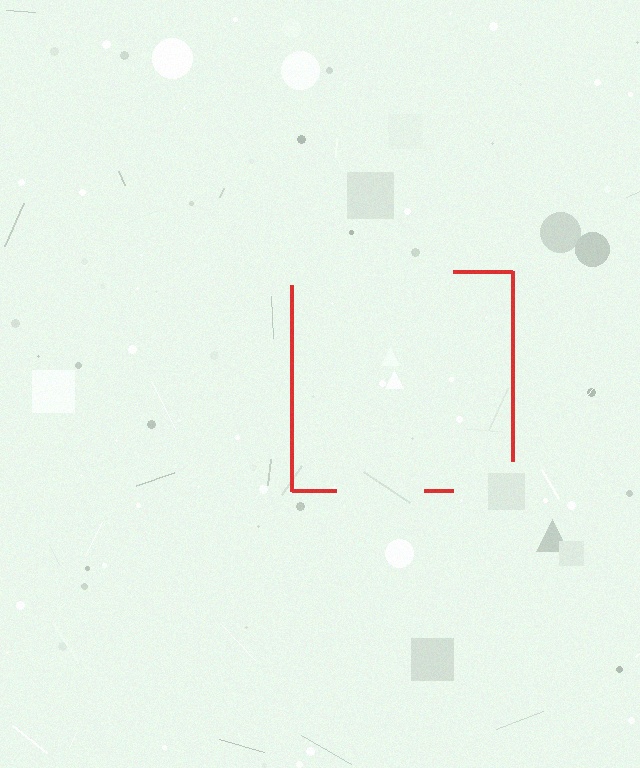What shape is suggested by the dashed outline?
The dashed outline suggests a square.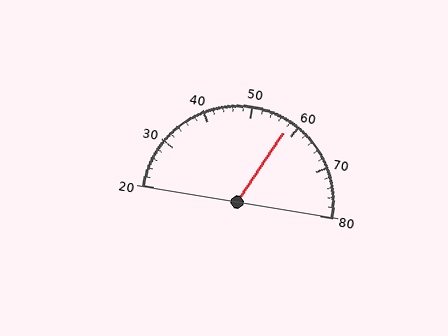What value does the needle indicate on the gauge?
The needle indicates approximately 58.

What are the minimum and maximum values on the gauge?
The gauge ranges from 20 to 80.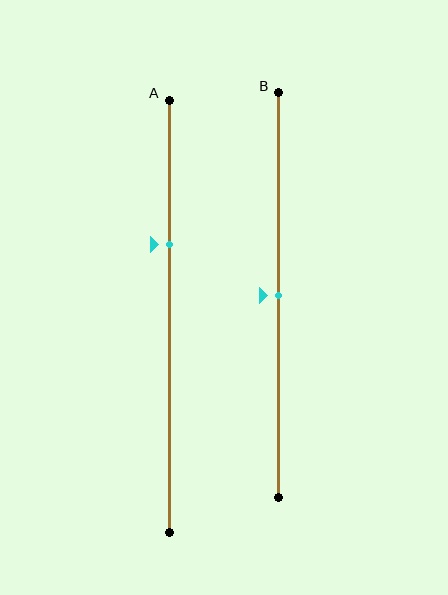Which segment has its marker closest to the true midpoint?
Segment B has its marker closest to the true midpoint.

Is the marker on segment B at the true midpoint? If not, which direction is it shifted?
Yes, the marker on segment B is at the true midpoint.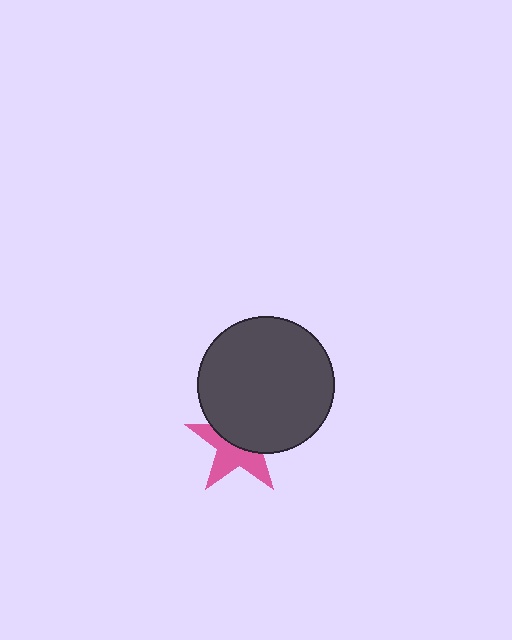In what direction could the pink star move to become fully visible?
The pink star could move down. That would shift it out from behind the dark gray circle entirely.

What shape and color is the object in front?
The object in front is a dark gray circle.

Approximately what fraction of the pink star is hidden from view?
Roughly 52% of the pink star is hidden behind the dark gray circle.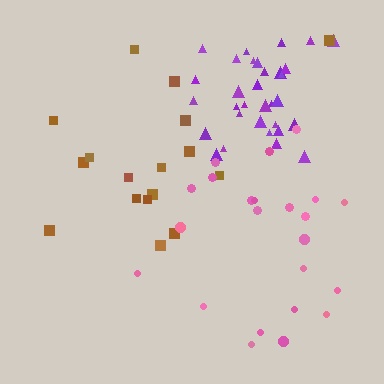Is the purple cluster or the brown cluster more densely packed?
Purple.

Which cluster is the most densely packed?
Purple.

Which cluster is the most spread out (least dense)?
Brown.